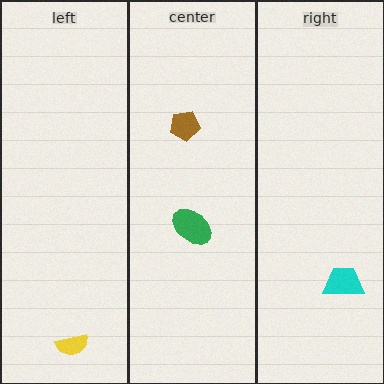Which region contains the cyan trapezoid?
The right region.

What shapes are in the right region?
The cyan trapezoid.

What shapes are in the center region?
The brown pentagon, the green ellipse.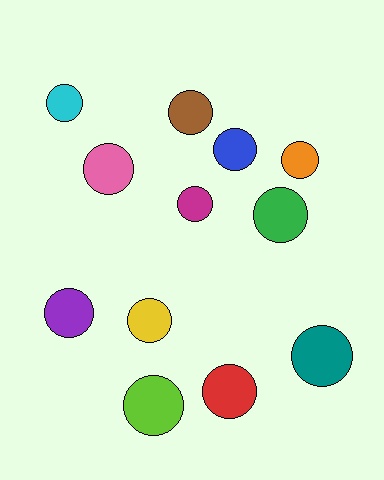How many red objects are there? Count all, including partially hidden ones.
There is 1 red object.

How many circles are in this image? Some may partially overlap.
There are 12 circles.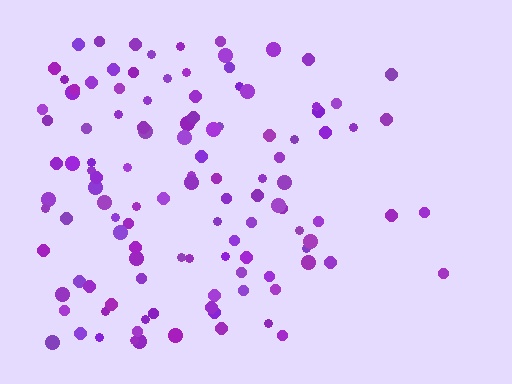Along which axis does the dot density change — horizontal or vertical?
Horizontal.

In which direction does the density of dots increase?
From right to left, with the left side densest.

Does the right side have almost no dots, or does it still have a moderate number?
Still a moderate number, just noticeably fewer than the left.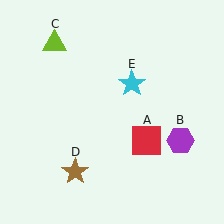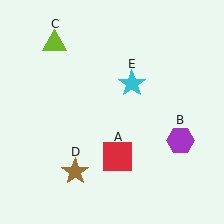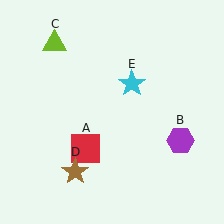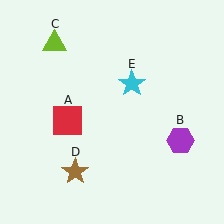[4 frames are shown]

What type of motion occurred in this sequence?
The red square (object A) rotated clockwise around the center of the scene.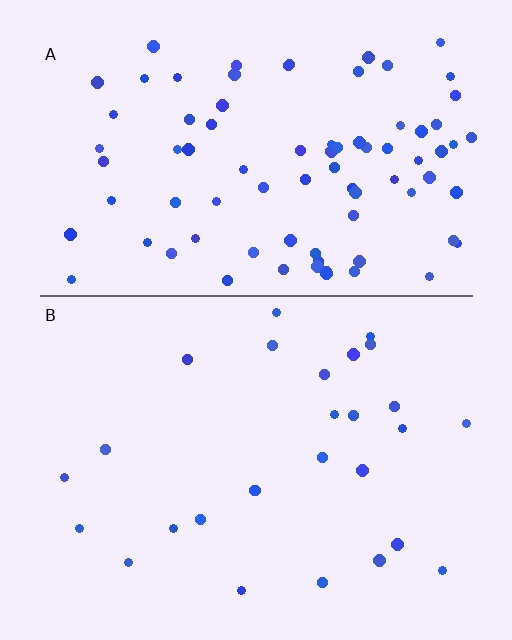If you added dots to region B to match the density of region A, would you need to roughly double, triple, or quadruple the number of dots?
Approximately triple.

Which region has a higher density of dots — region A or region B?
A (the top).